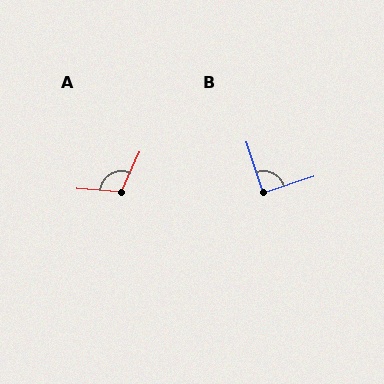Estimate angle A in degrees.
Approximately 110 degrees.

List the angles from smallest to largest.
B (90°), A (110°).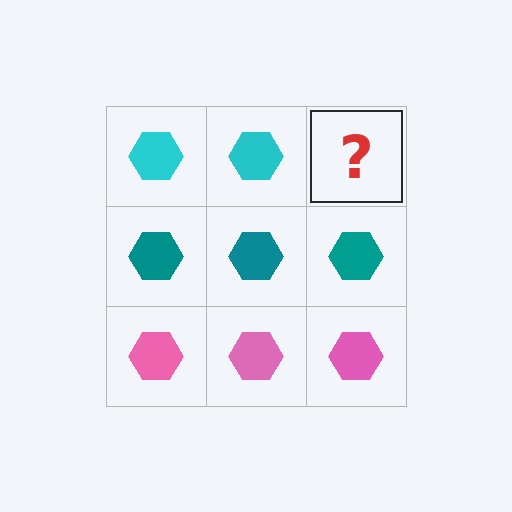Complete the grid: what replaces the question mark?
The question mark should be replaced with a cyan hexagon.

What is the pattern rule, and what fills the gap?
The rule is that each row has a consistent color. The gap should be filled with a cyan hexagon.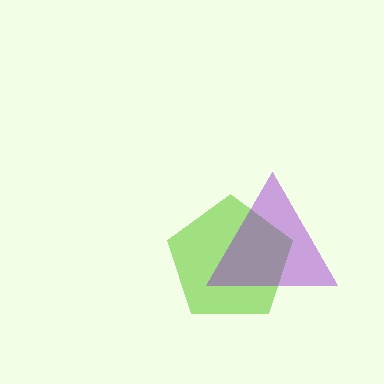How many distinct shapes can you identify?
There are 2 distinct shapes: a lime pentagon, a purple triangle.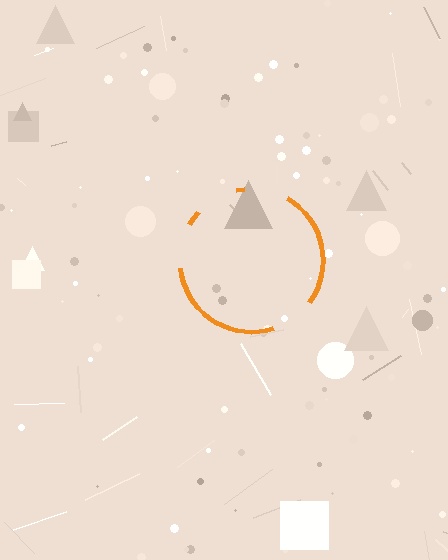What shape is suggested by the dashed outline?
The dashed outline suggests a circle.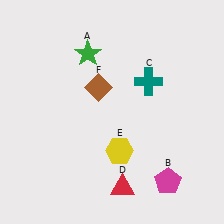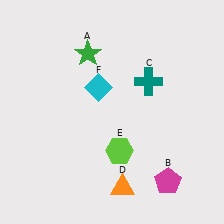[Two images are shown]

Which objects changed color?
D changed from red to orange. E changed from yellow to lime. F changed from brown to cyan.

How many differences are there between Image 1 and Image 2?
There are 3 differences between the two images.